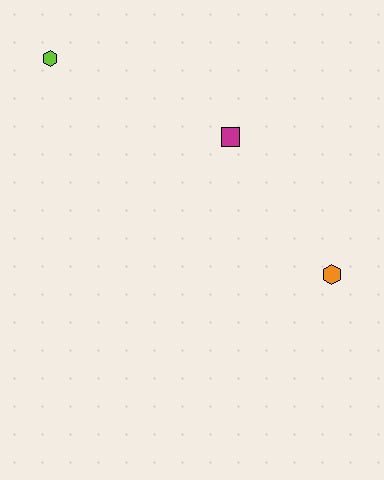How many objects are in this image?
There are 3 objects.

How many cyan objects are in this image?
There are no cyan objects.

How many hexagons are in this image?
There are 2 hexagons.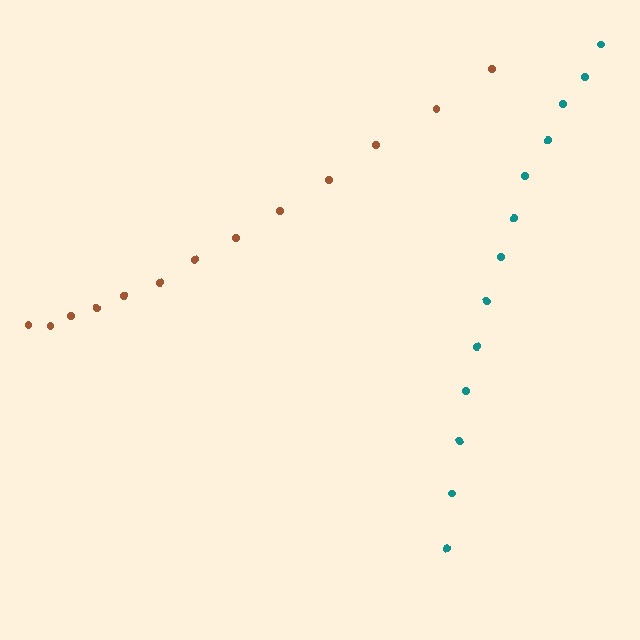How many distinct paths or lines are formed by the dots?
There are 2 distinct paths.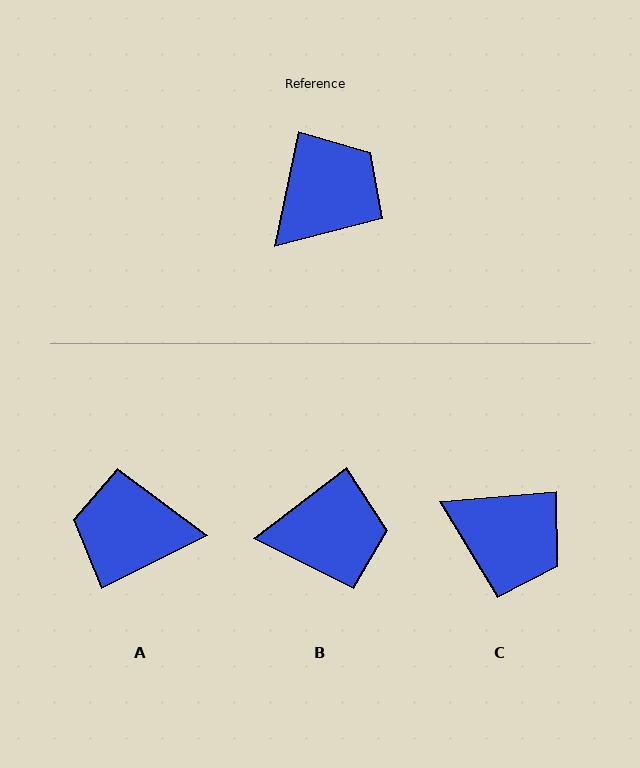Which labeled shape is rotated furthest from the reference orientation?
A, about 129 degrees away.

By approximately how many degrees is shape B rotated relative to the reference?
Approximately 41 degrees clockwise.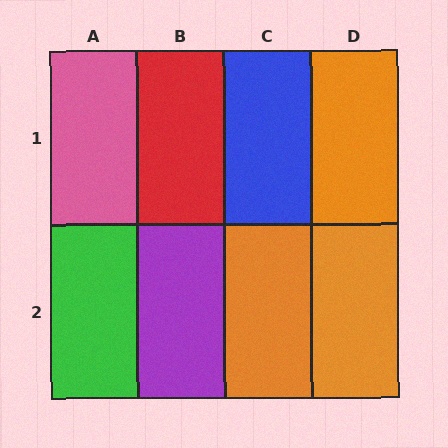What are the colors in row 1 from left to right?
Pink, red, blue, orange.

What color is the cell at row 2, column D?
Orange.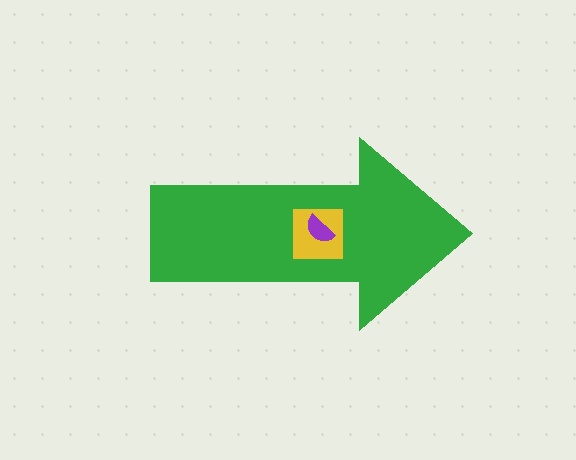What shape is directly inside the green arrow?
The yellow square.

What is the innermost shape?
The purple semicircle.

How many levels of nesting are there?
3.